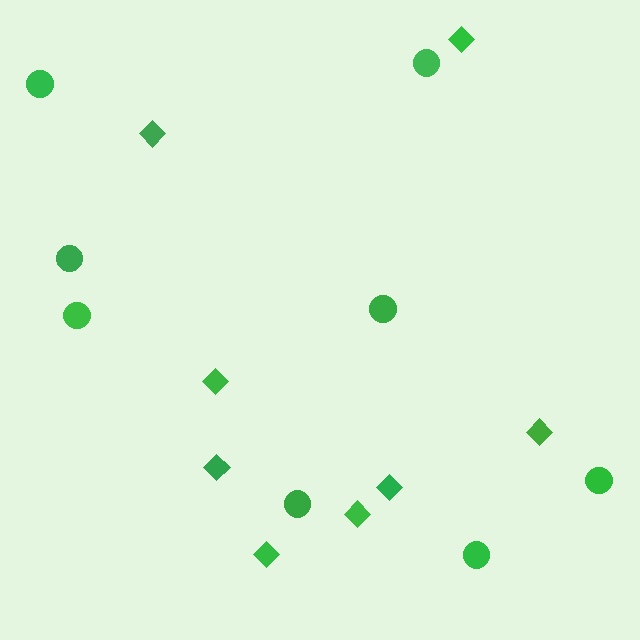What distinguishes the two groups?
There are 2 groups: one group of circles (8) and one group of diamonds (8).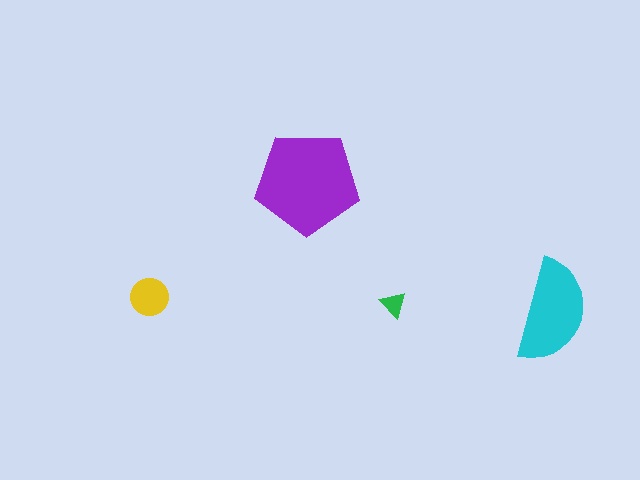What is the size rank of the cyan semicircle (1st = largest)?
2nd.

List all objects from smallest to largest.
The green triangle, the yellow circle, the cyan semicircle, the purple pentagon.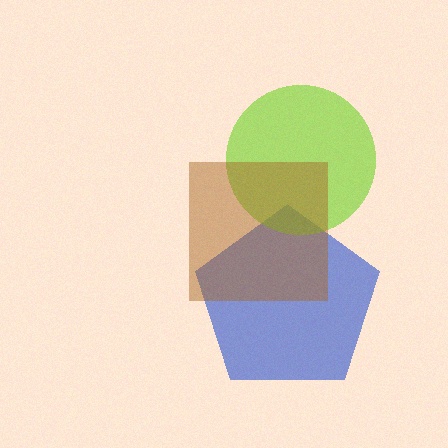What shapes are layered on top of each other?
The layered shapes are: a blue pentagon, a lime circle, a brown square.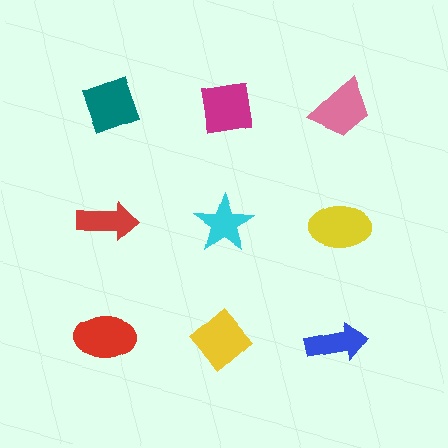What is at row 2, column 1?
A red arrow.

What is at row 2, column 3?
A yellow ellipse.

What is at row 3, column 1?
A red ellipse.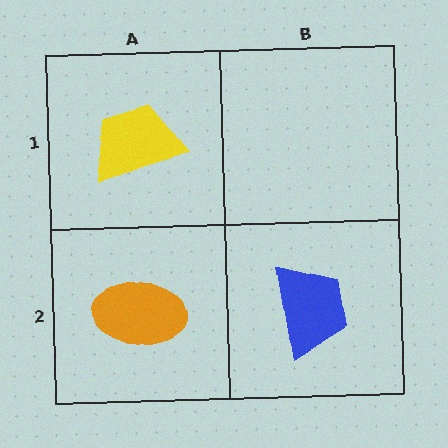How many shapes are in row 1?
1 shape.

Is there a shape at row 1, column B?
No, that cell is empty.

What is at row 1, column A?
A yellow trapezoid.